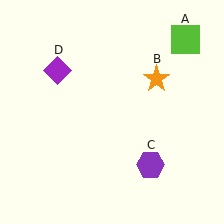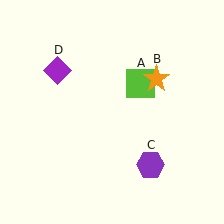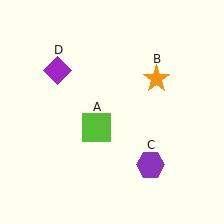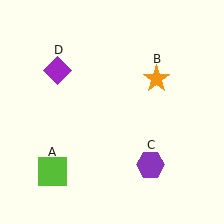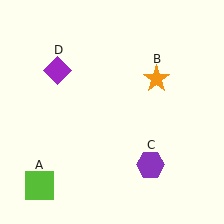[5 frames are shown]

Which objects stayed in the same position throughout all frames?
Orange star (object B) and purple hexagon (object C) and purple diamond (object D) remained stationary.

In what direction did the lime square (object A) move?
The lime square (object A) moved down and to the left.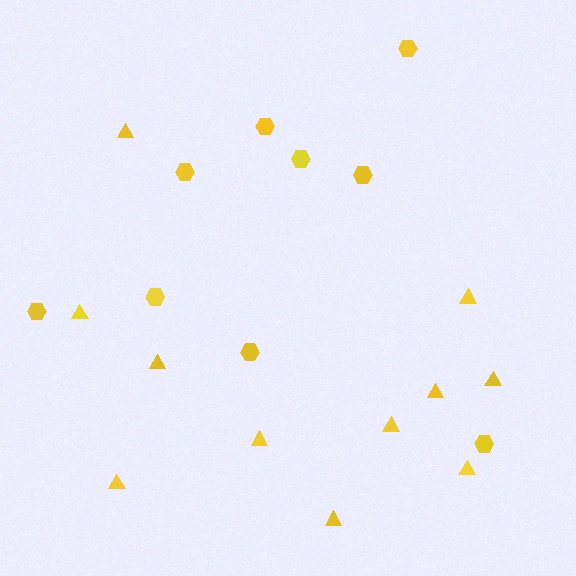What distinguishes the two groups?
There are 2 groups: one group of triangles (11) and one group of hexagons (9).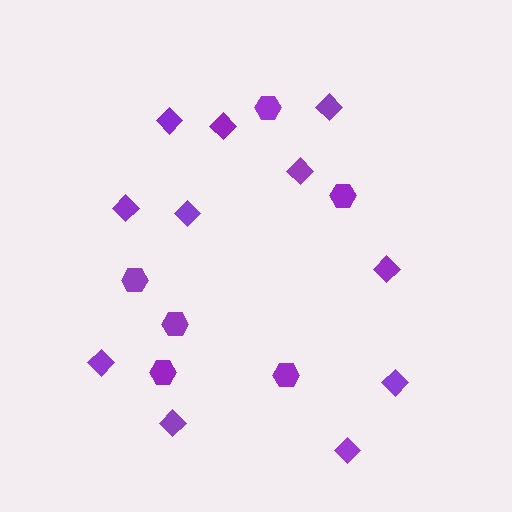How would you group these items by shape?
There are 2 groups: one group of diamonds (11) and one group of hexagons (6).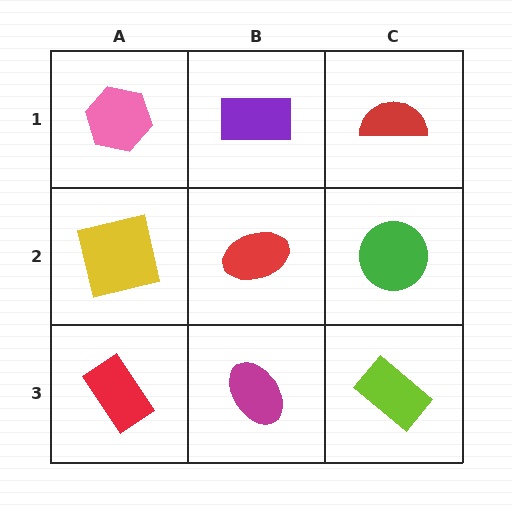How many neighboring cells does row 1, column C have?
2.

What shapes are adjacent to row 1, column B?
A red ellipse (row 2, column B), a pink hexagon (row 1, column A), a red semicircle (row 1, column C).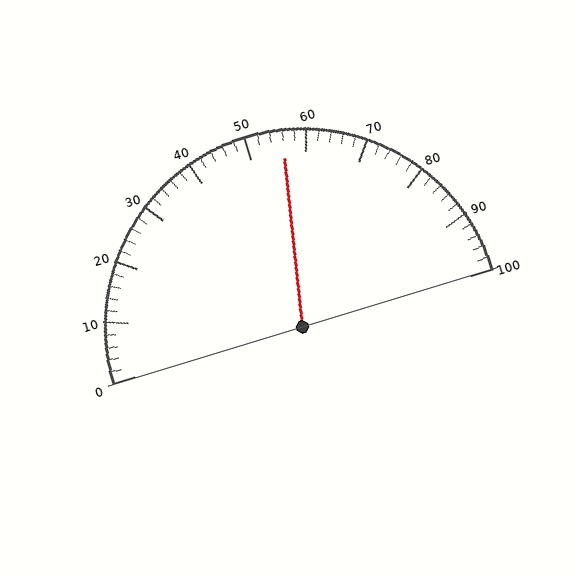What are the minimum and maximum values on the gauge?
The gauge ranges from 0 to 100.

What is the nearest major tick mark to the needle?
The nearest major tick mark is 60.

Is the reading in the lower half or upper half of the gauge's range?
The reading is in the upper half of the range (0 to 100).